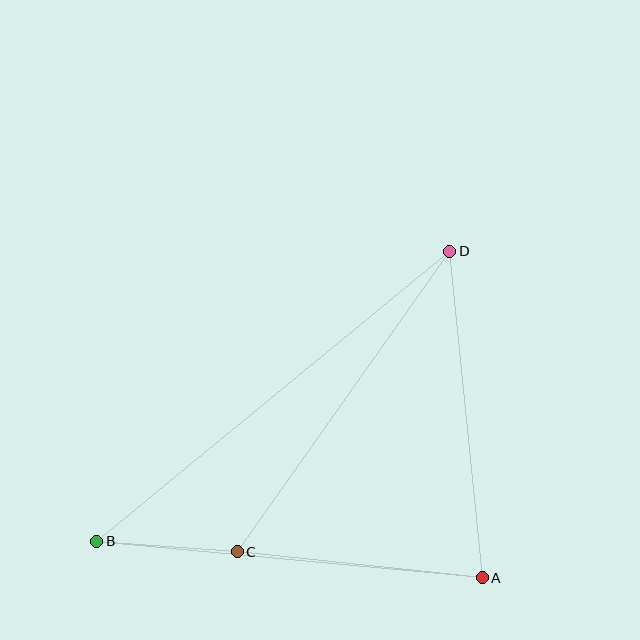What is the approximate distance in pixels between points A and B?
The distance between A and B is approximately 387 pixels.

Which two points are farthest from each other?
Points B and D are farthest from each other.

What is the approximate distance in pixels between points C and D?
The distance between C and D is approximately 368 pixels.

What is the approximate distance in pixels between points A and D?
The distance between A and D is approximately 329 pixels.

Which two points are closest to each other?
Points B and C are closest to each other.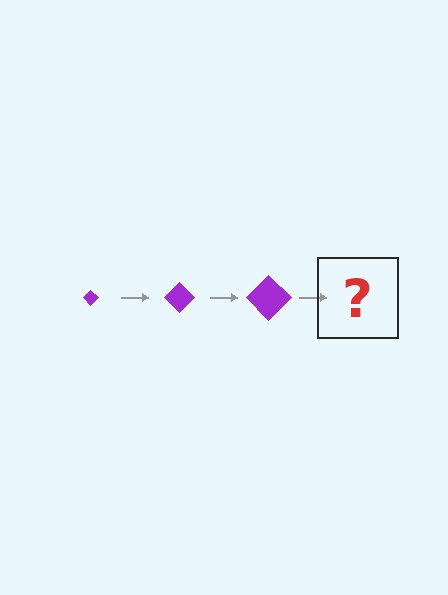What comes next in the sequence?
The next element should be a purple diamond, larger than the previous one.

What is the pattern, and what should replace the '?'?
The pattern is that the diamond gets progressively larger each step. The '?' should be a purple diamond, larger than the previous one.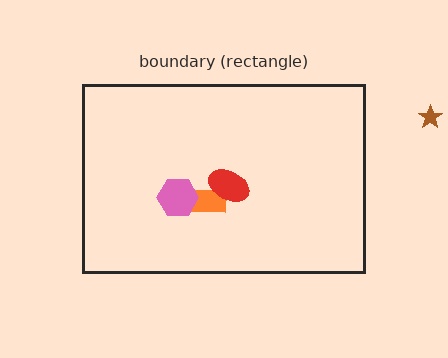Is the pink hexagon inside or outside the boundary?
Inside.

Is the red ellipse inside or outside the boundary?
Inside.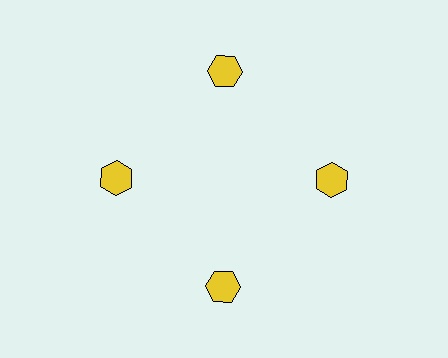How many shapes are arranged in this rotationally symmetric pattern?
There are 4 shapes, arranged in 4 groups of 1.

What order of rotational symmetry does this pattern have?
This pattern has 4-fold rotational symmetry.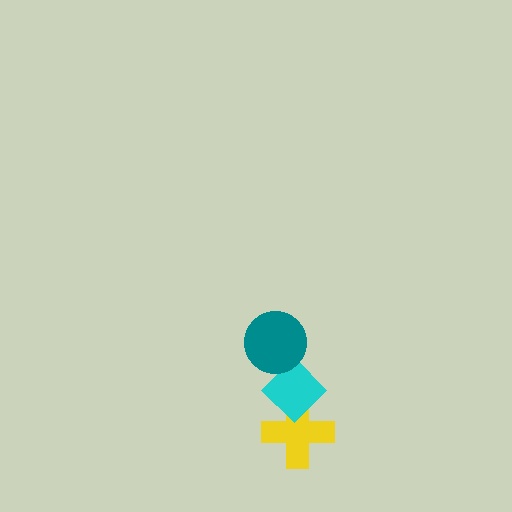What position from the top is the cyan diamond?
The cyan diamond is 2nd from the top.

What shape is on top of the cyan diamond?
The teal circle is on top of the cyan diamond.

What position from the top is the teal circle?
The teal circle is 1st from the top.